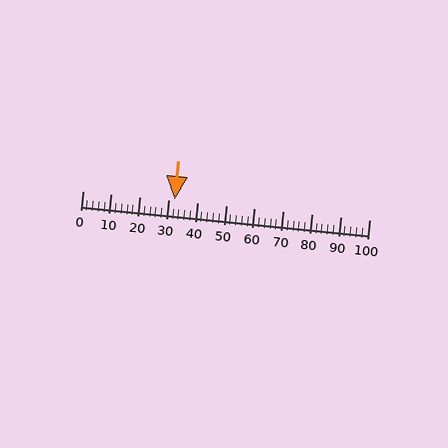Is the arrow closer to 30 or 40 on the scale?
The arrow is closer to 30.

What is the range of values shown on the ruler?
The ruler shows values from 0 to 100.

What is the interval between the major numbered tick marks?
The major tick marks are spaced 10 units apart.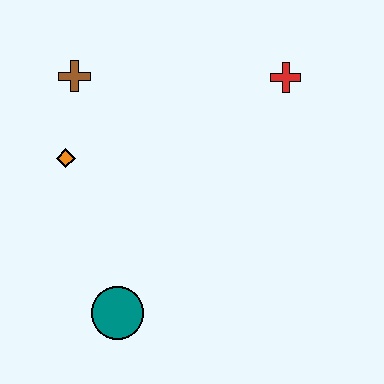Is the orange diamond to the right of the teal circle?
No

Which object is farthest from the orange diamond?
The red cross is farthest from the orange diamond.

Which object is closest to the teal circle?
The orange diamond is closest to the teal circle.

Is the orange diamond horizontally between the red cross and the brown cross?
No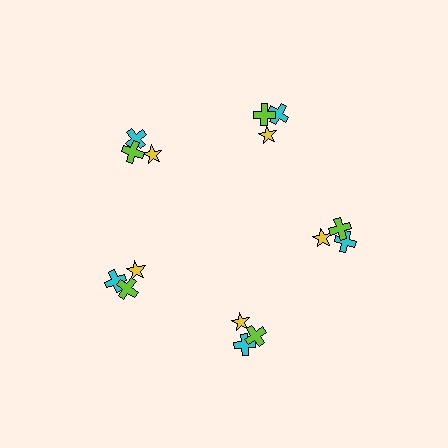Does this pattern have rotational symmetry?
Yes, this pattern has 5-fold rotational symmetry. It looks the same after rotating 72 degrees around the center.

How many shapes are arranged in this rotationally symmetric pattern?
There are 15 shapes, arranged in 5 groups of 3.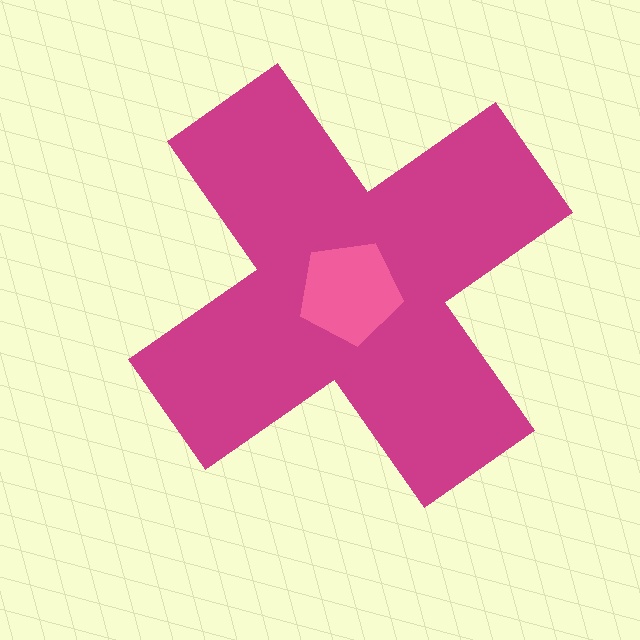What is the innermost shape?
The pink pentagon.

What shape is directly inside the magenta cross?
The pink pentagon.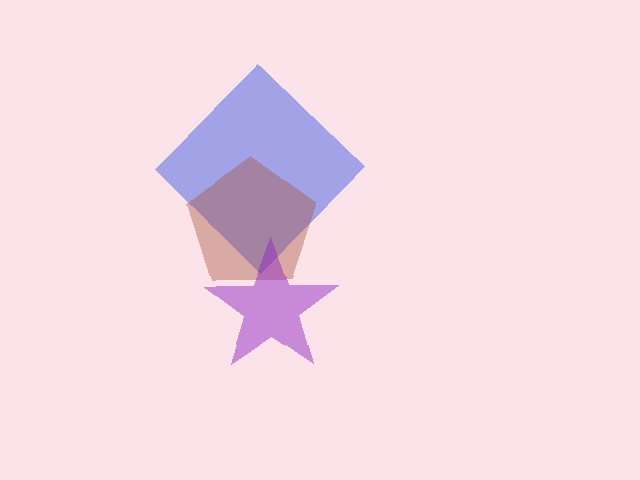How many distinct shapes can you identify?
There are 3 distinct shapes: a blue diamond, a brown pentagon, a purple star.